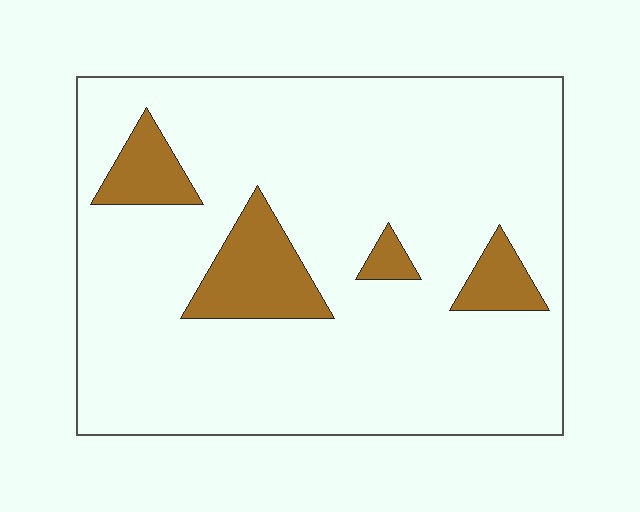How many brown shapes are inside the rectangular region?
4.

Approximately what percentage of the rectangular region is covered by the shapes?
Approximately 15%.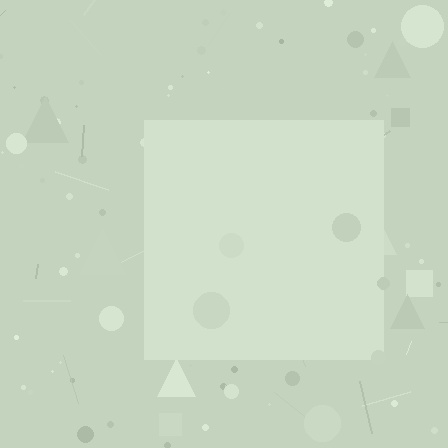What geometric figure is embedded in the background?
A square is embedded in the background.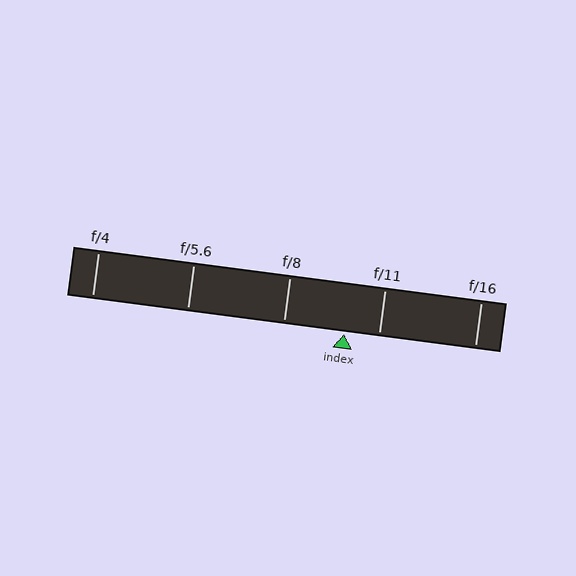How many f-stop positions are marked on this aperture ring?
There are 5 f-stop positions marked.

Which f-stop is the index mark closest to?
The index mark is closest to f/11.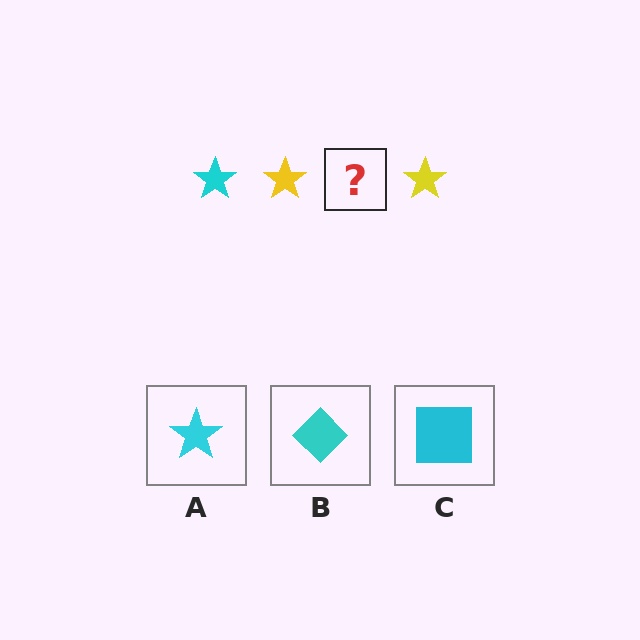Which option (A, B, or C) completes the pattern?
A.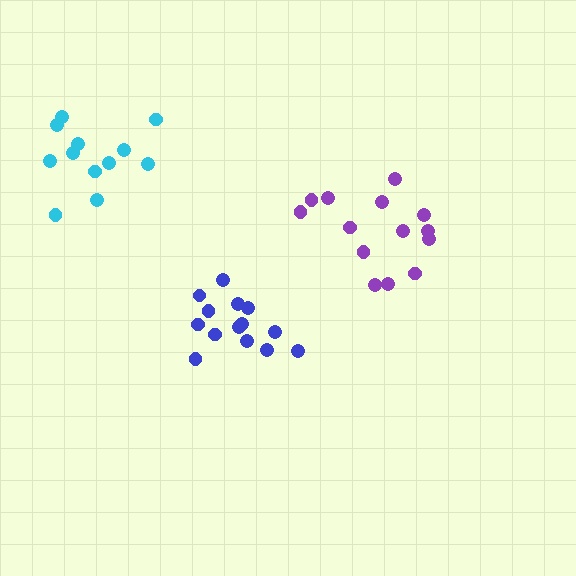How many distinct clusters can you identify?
There are 3 distinct clusters.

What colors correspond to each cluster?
The clusters are colored: purple, cyan, blue.